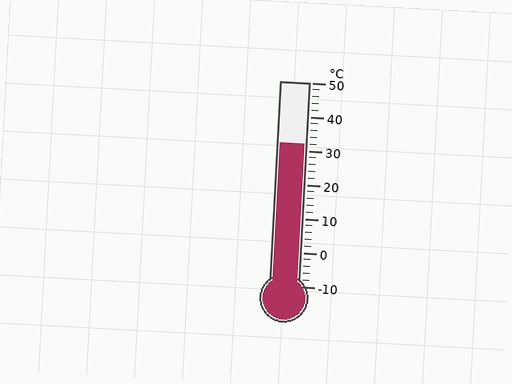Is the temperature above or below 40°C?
The temperature is below 40°C.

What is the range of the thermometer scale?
The thermometer scale ranges from -10°C to 50°C.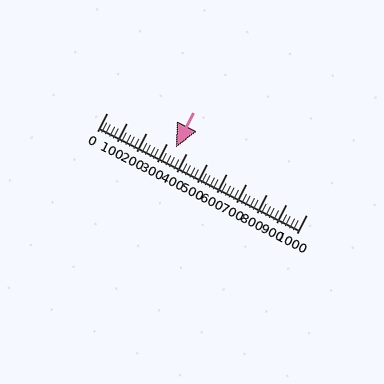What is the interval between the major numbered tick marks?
The major tick marks are spaced 100 units apart.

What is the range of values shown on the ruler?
The ruler shows values from 0 to 1000.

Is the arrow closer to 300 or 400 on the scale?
The arrow is closer to 300.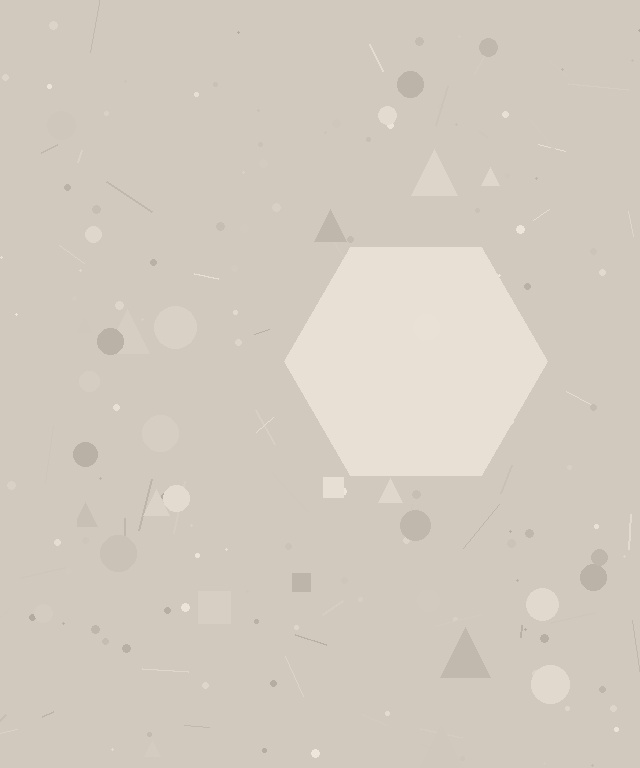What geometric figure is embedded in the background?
A hexagon is embedded in the background.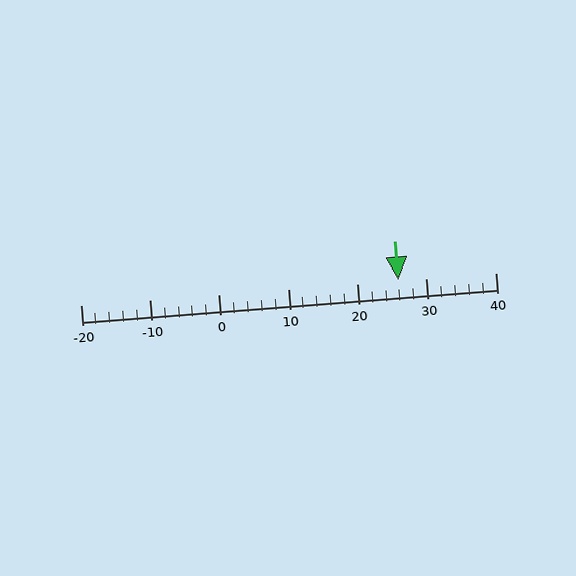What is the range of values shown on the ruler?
The ruler shows values from -20 to 40.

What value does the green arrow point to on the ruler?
The green arrow points to approximately 26.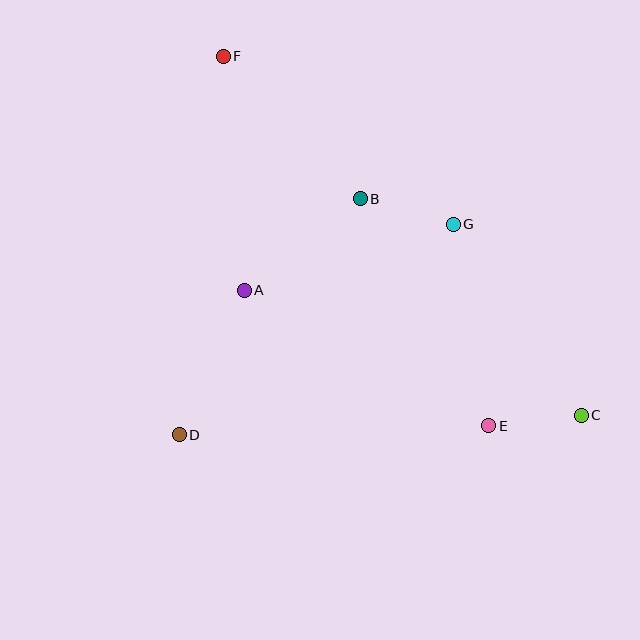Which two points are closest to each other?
Points C and E are closest to each other.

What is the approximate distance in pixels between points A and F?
The distance between A and F is approximately 235 pixels.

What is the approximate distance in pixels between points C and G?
The distance between C and G is approximately 230 pixels.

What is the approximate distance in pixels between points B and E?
The distance between B and E is approximately 261 pixels.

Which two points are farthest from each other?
Points C and F are farthest from each other.